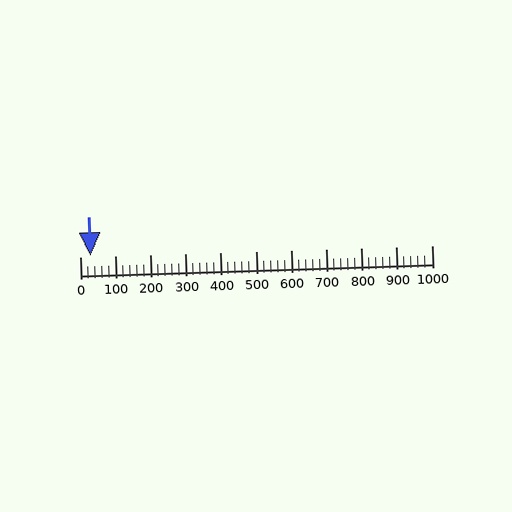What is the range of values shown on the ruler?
The ruler shows values from 0 to 1000.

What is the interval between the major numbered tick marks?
The major tick marks are spaced 100 units apart.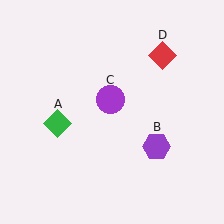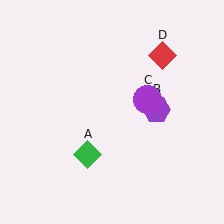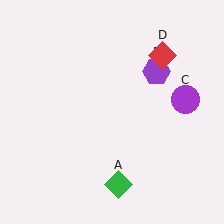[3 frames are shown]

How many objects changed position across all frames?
3 objects changed position: green diamond (object A), purple hexagon (object B), purple circle (object C).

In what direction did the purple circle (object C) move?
The purple circle (object C) moved right.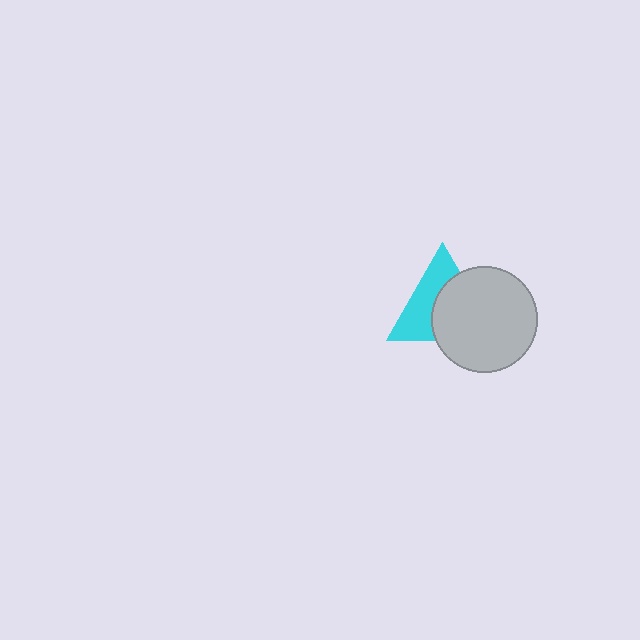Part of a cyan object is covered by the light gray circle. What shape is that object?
It is a triangle.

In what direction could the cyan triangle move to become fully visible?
The cyan triangle could move toward the upper-left. That would shift it out from behind the light gray circle entirely.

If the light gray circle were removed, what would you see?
You would see the complete cyan triangle.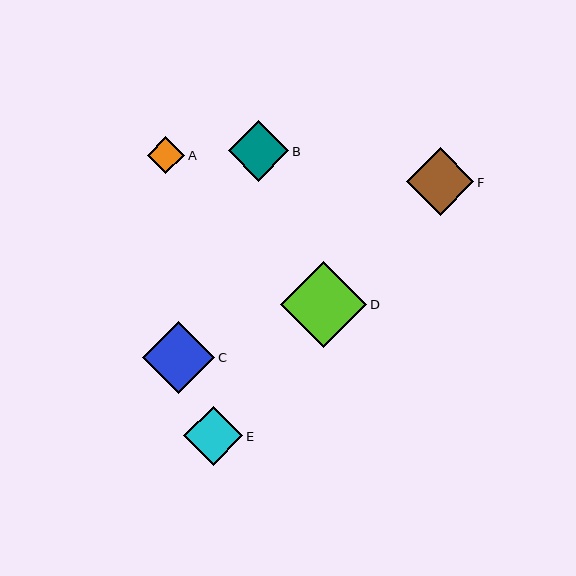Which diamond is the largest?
Diamond D is the largest with a size of approximately 86 pixels.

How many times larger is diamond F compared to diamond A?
Diamond F is approximately 1.8 times the size of diamond A.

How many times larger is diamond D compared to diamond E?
Diamond D is approximately 1.5 times the size of diamond E.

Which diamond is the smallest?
Diamond A is the smallest with a size of approximately 37 pixels.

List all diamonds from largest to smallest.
From largest to smallest: D, C, F, B, E, A.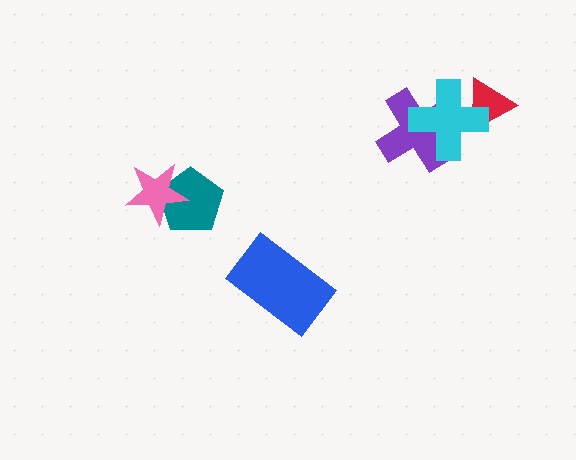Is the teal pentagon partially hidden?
Yes, it is partially covered by another shape.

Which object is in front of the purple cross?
The cyan cross is in front of the purple cross.